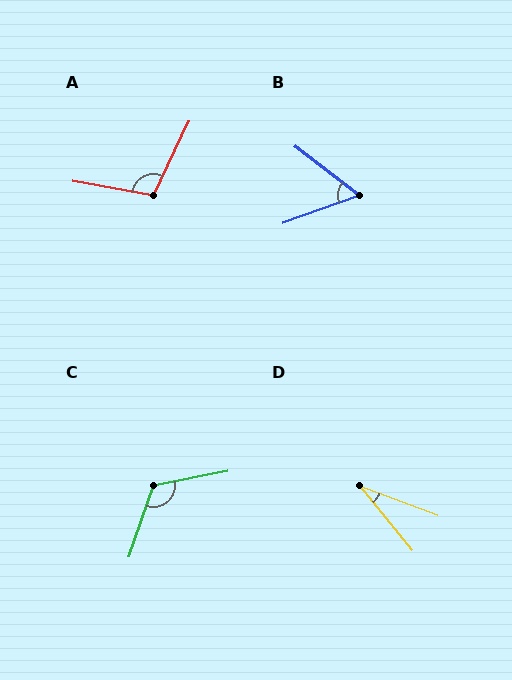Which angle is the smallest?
D, at approximately 30 degrees.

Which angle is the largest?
C, at approximately 120 degrees.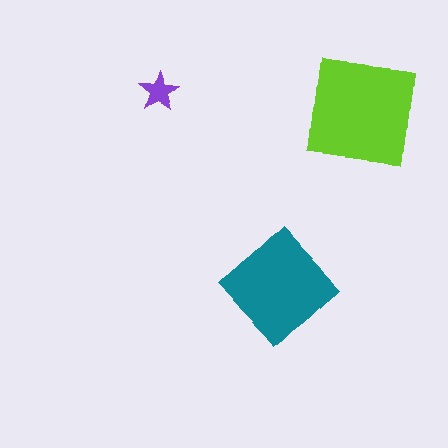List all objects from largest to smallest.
The lime square, the teal diamond, the purple star.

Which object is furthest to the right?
The lime square is rightmost.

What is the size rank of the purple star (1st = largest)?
3rd.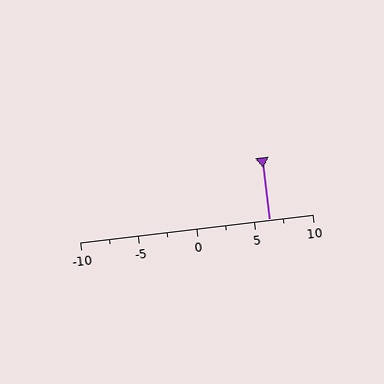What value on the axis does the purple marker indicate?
The marker indicates approximately 6.2.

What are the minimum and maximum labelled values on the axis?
The axis runs from -10 to 10.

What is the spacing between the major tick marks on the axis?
The major ticks are spaced 5 apart.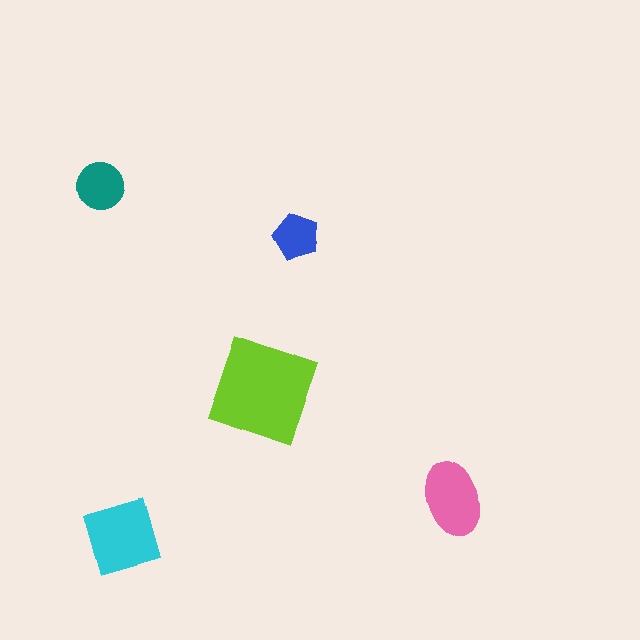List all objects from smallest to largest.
The blue pentagon, the teal circle, the pink ellipse, the cyan diamond, the lime square.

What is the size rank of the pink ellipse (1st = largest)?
3rd.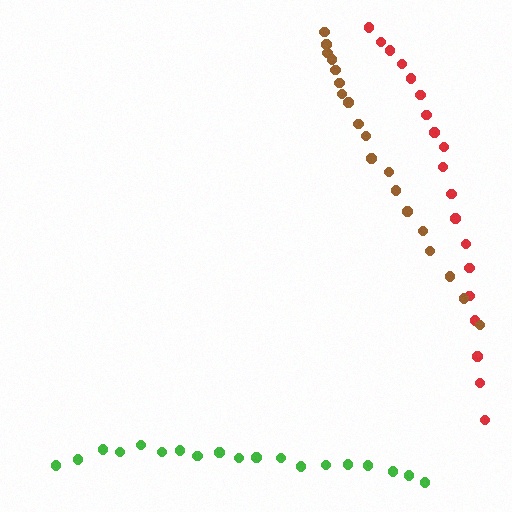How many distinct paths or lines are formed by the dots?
There are 3 distinct paths.